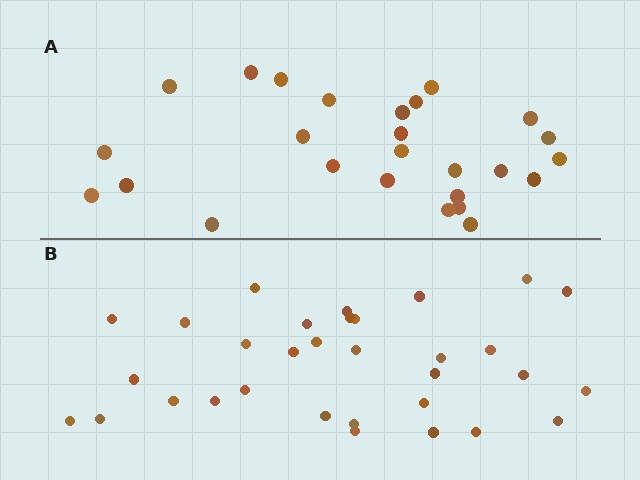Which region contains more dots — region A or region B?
Region B (the bottom region) has more dots.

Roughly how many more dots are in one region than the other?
Region B has about 6 more dots than region A.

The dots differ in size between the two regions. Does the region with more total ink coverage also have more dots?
No. Region A has more total ink coverage because its dots are larger, but region B actually contains more individual dots. Total area can be misleading — the number of items is what matters here.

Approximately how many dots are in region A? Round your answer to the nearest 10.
About 30 dots. (The exact count is 26, which rounds to 30.)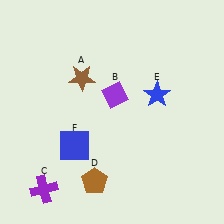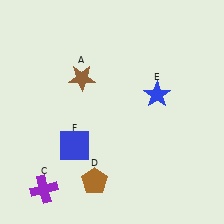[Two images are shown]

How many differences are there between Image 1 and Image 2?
There is 1 difference between the two images.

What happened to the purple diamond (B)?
The purple diamond (B) was removed in Image 2. It was in the top-right area of Image 1.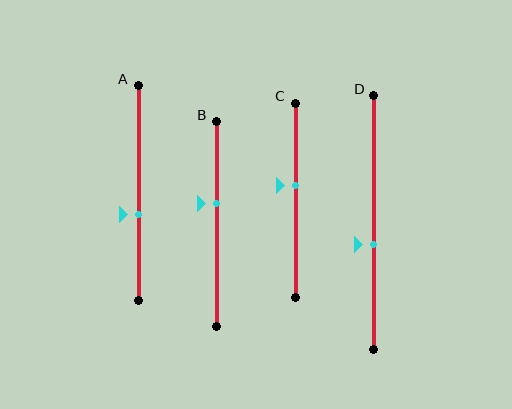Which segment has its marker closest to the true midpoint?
Segment C has its marker closest to the true midpoint.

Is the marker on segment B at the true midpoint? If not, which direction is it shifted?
No, the marker on segment B is shifted upward by about 10% of the segment length.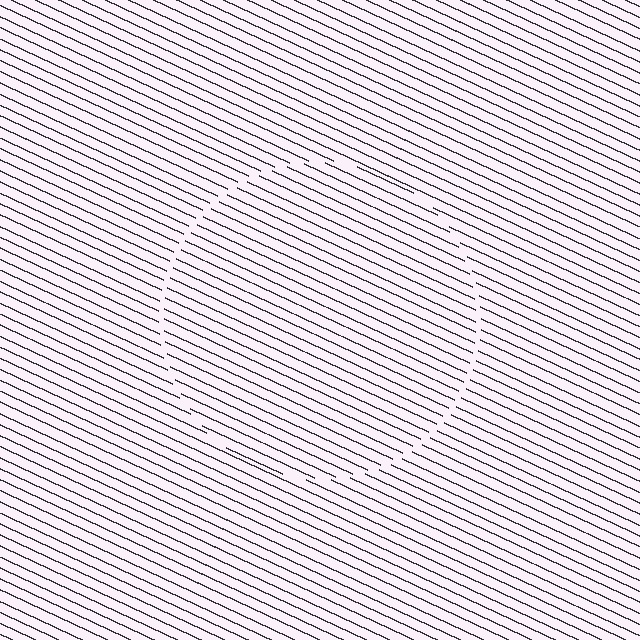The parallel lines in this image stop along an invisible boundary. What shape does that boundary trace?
An illusory circle. The interior of the shape contains the same grating, shifted by half a period — the contour is defined by the phase discontinuity where line-ends from the inner and outer gratings abut.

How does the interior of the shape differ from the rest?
The interior of the shape contains the same grating, shifted by half a period — the contour is defined by the phase discontinuity where line-ends from the inner and outer gratings abut.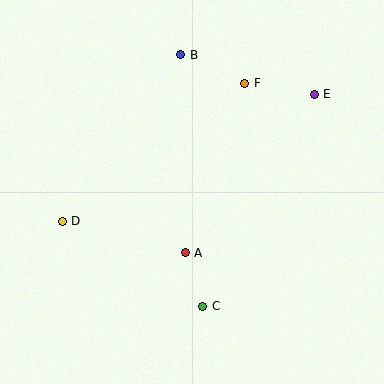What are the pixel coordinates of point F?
Point F is at (245, 83).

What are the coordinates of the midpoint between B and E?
The midpoint between B and E is at (247, 75).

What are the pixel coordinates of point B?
Point B is at (181, 55).